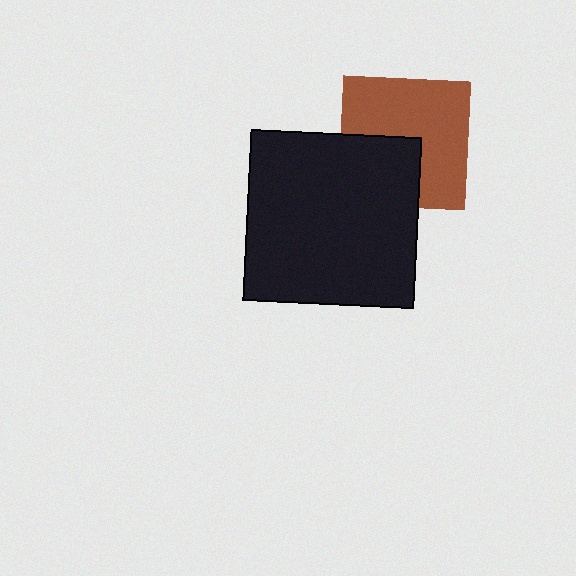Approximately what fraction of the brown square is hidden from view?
Roughly 35% of the brown square is hidden behind the black square.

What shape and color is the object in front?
The object in front is a black square.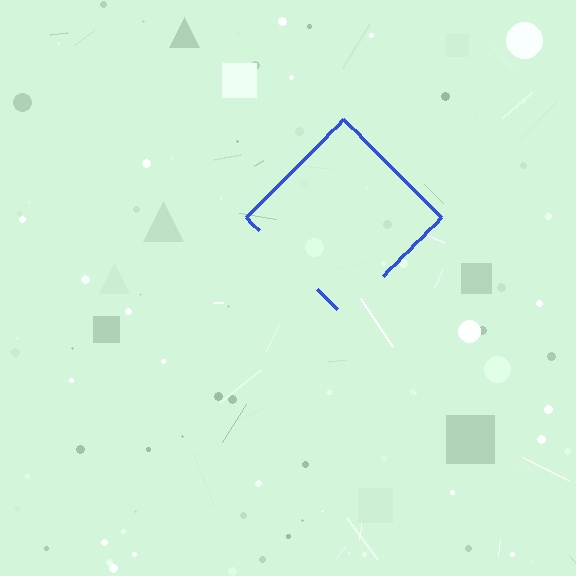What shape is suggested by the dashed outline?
The dashed outline suggests a diamond.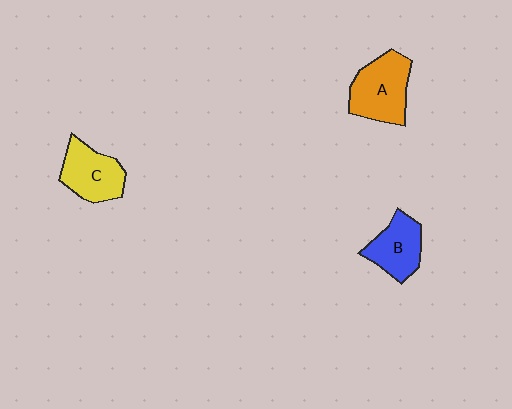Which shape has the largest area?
Shape A (orange).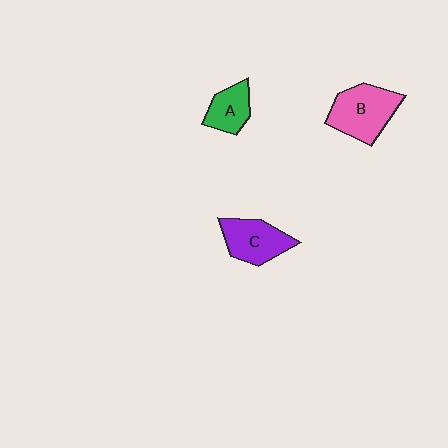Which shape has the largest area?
Shape B (pink).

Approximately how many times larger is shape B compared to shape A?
Approximately 1.7 times.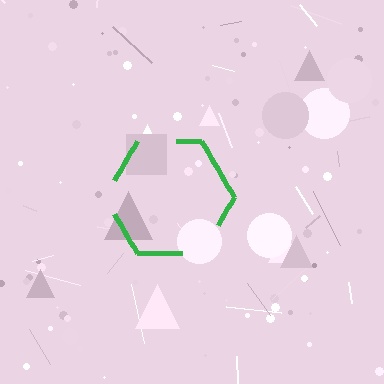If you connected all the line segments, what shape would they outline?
They would outline a hexagon.